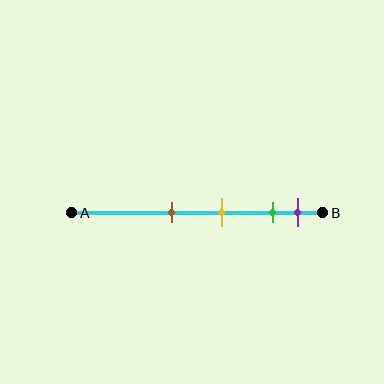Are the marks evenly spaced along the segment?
No, the marks are not evenly spaced.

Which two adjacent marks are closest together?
The green and purple marks are the closest adjacent pair.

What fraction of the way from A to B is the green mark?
The green mark is approximately 80% (0.8) of the way from A to B.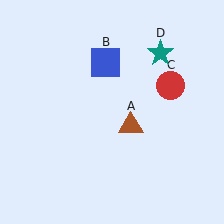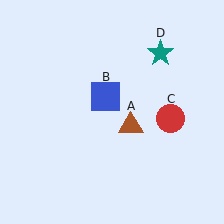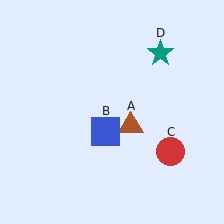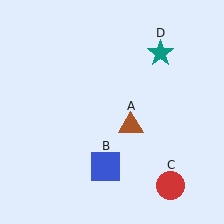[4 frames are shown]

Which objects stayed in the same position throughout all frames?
Brown triangle (object A) and teal star (object D) remained stationary.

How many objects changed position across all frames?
2 objects changed position: blue square (object B), red circle (object C).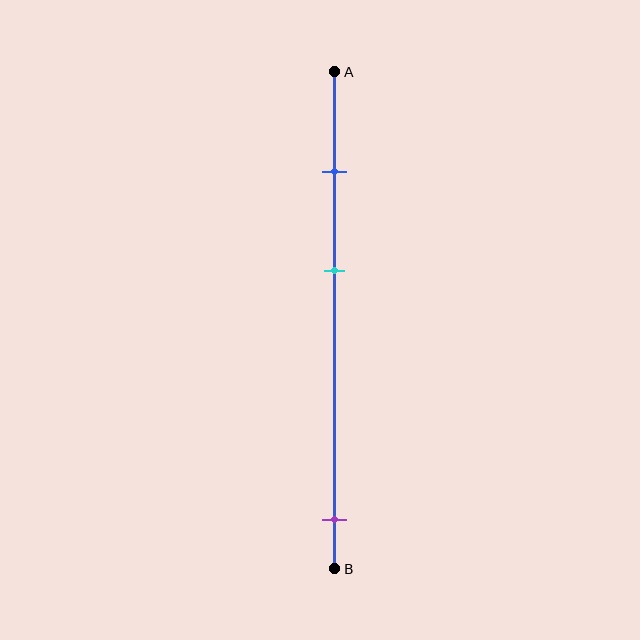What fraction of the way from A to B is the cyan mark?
The cyan mark is approximately 40% (0.4) of the way from A to B.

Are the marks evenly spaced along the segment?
No, the marks are not evenly spaced.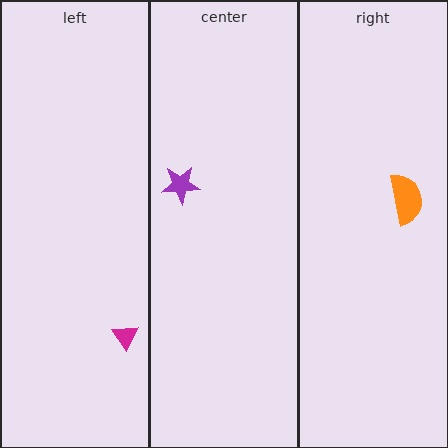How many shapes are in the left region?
1.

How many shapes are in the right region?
1.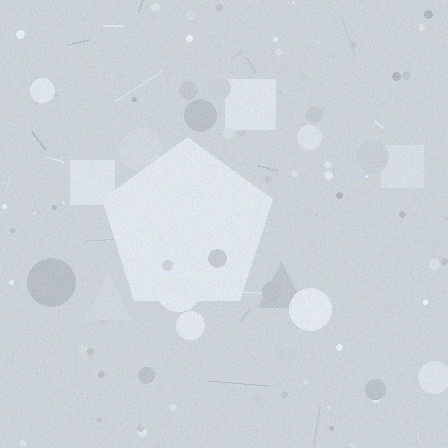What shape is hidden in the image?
A pentagon is hidden in the image.